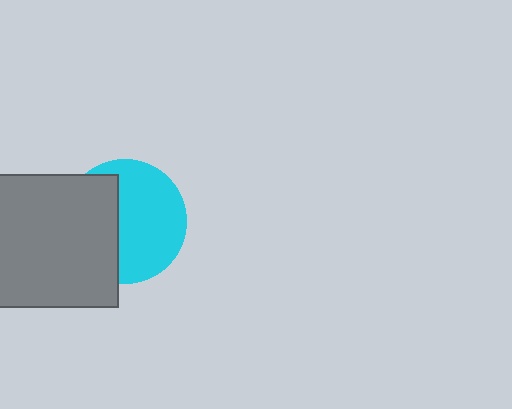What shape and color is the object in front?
The object in front is a gray square.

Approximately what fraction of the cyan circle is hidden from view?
Roughly 42% of the cyan circle is hidden behind the gray square.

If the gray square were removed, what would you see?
You would see the complete cyan circle.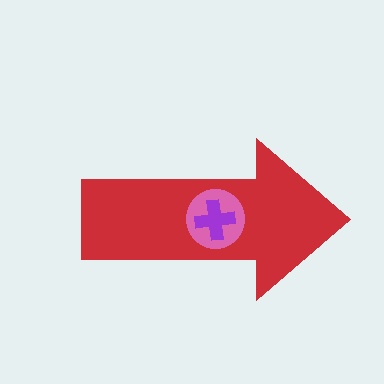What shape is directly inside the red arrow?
The pink circle.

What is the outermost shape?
The red arrow.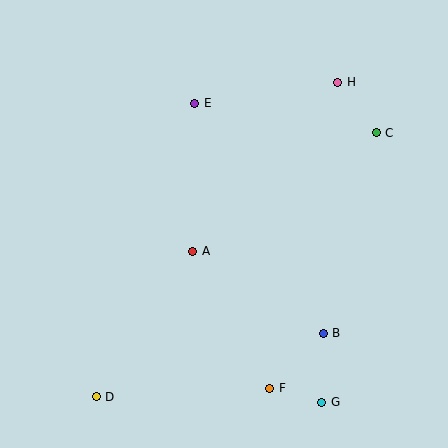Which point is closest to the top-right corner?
Point H is closest to the top-right corner.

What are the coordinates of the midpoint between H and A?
The midpoint between H and A is at (265, 167).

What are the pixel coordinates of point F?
Point F is at (270, 388).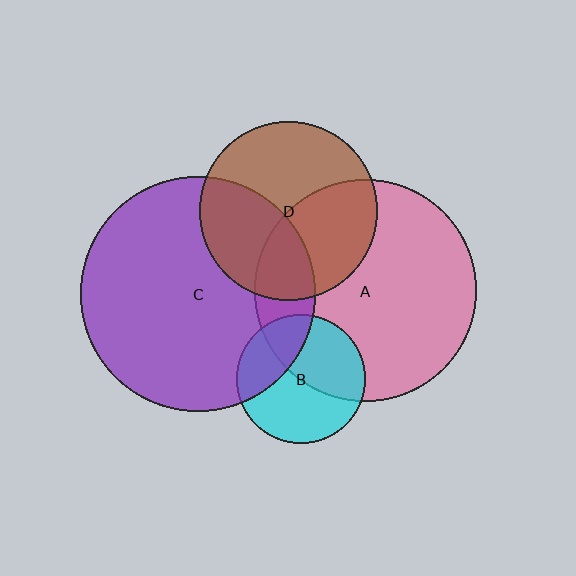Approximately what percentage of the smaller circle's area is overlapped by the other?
Approximately 40%.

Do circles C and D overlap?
Yes.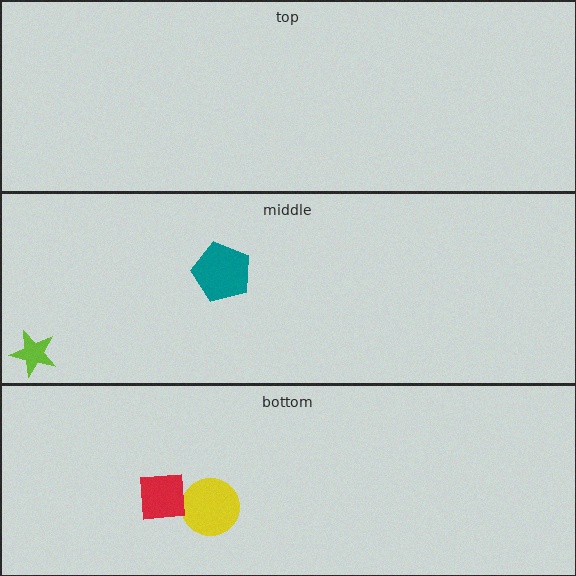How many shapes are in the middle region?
2.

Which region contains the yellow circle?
The bottom region.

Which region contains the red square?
The bottom region.